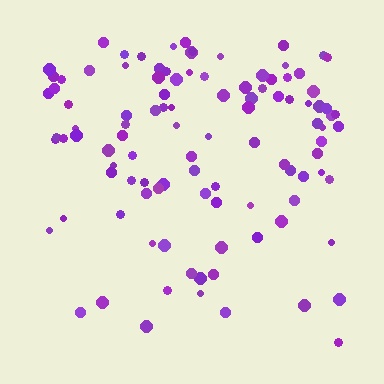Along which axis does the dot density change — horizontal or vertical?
Vertical.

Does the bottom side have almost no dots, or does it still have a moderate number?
Still a moderate number, just noticeably fewer than the top.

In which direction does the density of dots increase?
From bottom to top, with the top side densest.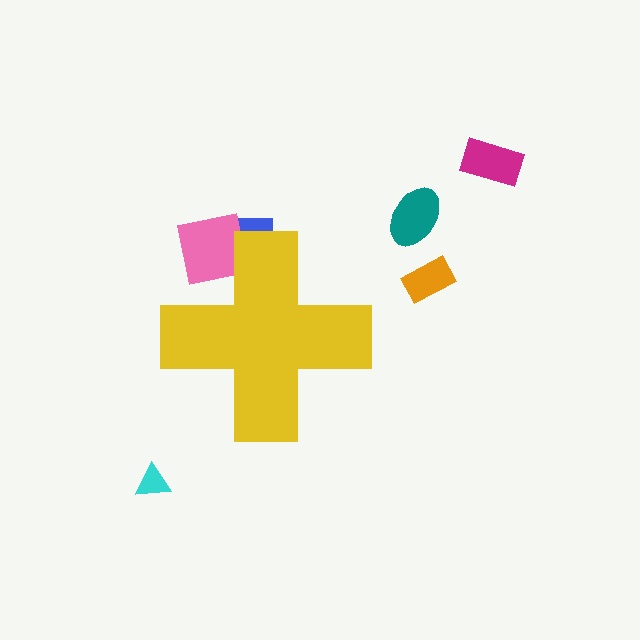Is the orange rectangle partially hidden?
No, the orange rectangle is fully visible.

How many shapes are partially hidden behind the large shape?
2 shapes are partially hidden.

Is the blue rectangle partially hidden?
Yes, the blue rectangle is partially hidden behind the yellow cross.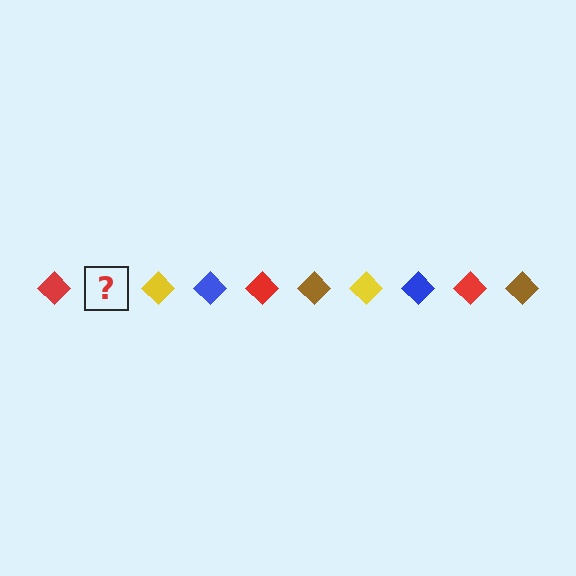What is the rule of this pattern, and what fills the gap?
The rule is that the pattern cycles through red, brown, yellow, blue diamonds. The gap should be filled with a brown diamond.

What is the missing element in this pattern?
The missing element is a brown diamond.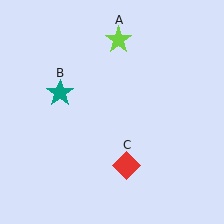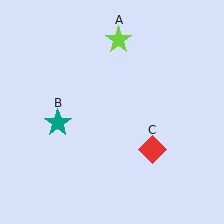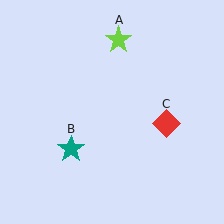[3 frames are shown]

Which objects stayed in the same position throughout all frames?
Lime star (object A) remained stationary.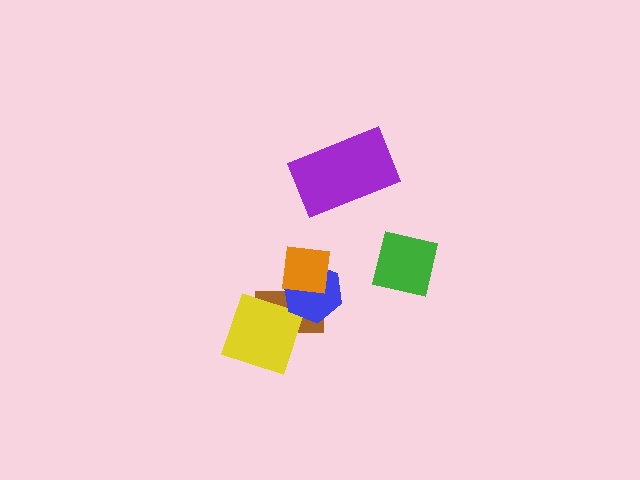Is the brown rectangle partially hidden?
Yes, it is partially covered by another shape.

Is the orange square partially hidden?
No, no other shape covers it.